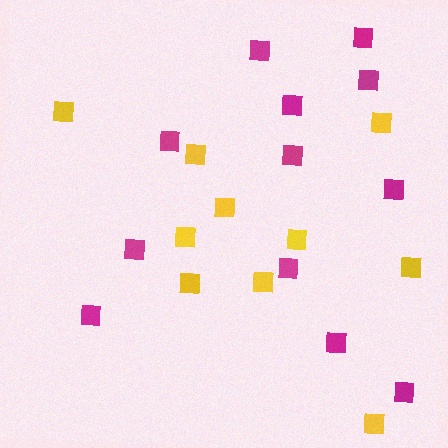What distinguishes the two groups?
There are 2 groups: one group of yellow squares (10) and one group of magenta squares (12).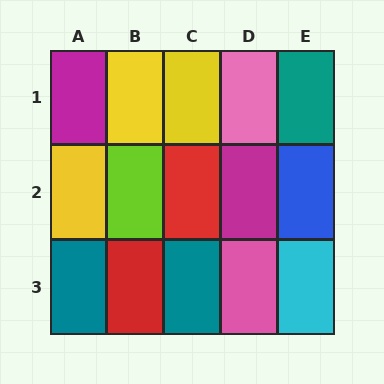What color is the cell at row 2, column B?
Lime.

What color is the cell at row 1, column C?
Yellow.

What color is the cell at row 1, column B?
Yellow.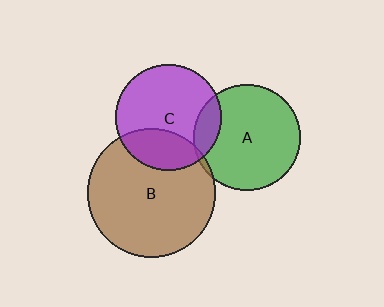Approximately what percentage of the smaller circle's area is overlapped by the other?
Approximately 25%.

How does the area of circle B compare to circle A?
Approximately 1.4 times.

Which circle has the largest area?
Circle B (brown).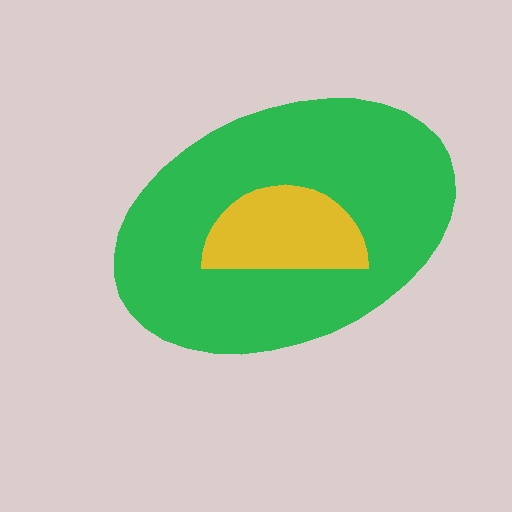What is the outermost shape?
The green ellipse.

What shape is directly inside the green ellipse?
The yellow semicircle.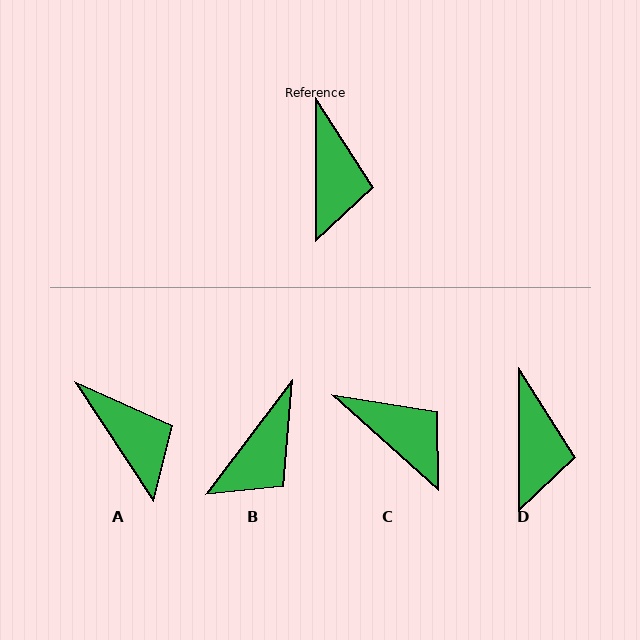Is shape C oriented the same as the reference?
No, it is off by about 48 degrees.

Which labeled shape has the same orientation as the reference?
D.